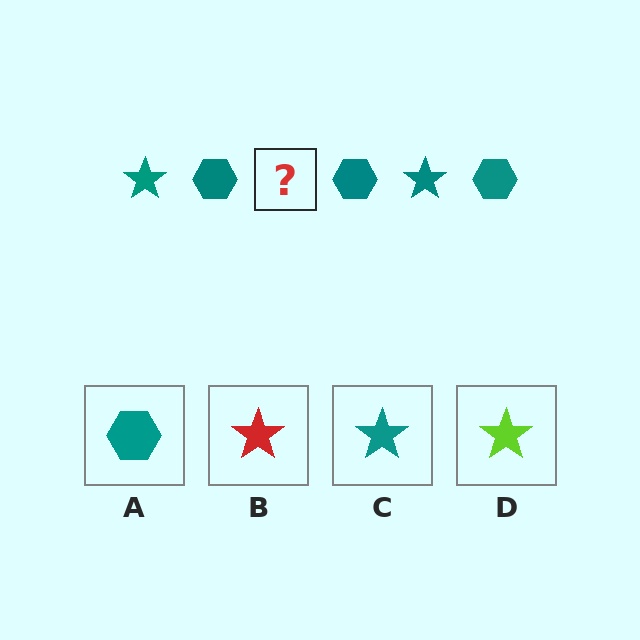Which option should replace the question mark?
Option C.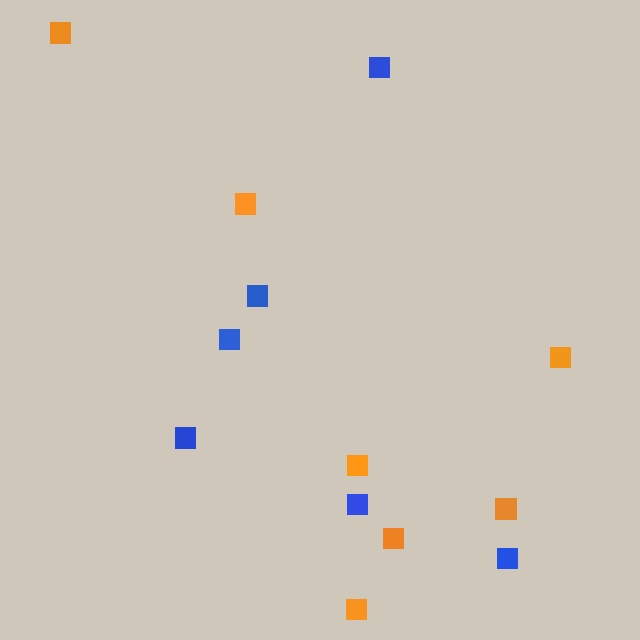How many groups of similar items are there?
There are 2 groups: one group of blue squares (6) and one group of orange squares (7).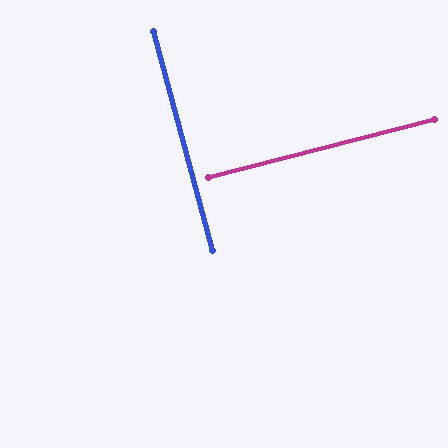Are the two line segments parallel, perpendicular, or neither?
Perpendicular — they meet at approximately 90°.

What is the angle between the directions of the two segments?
Approximately 90 degrees.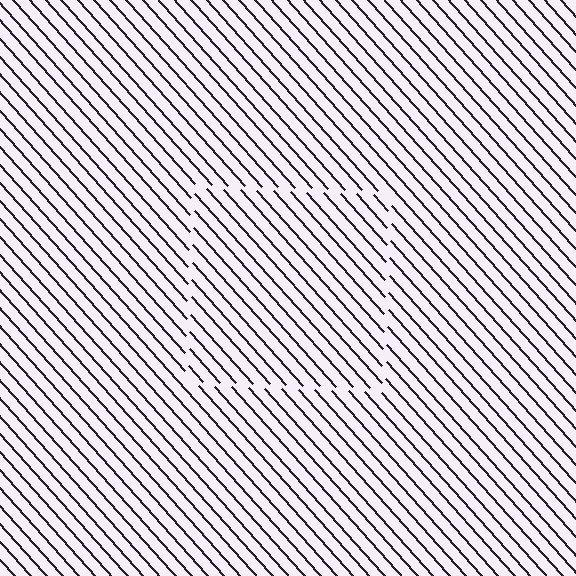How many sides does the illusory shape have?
4 sides — the line-ends trace a square.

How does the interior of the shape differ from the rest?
The interior of the shape contains the same grating, shifted by half a period — the contour is defined by the phase discontinuity where line-ends from the inner and outer gratings abut.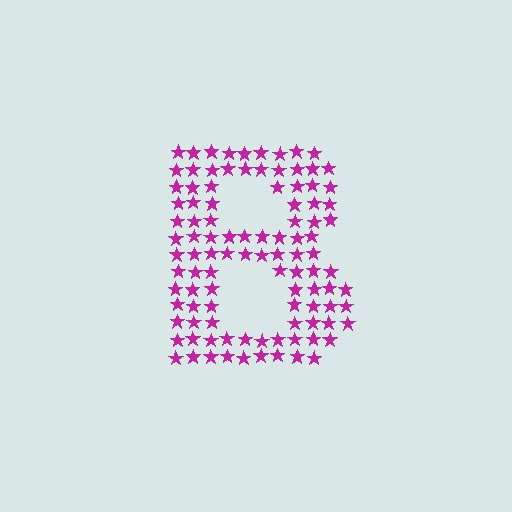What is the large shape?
The large shape is the letter B.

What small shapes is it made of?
It is made of small stars.